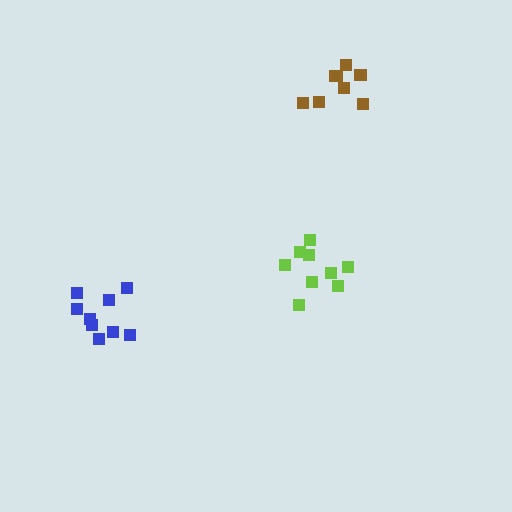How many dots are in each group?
Group 1: 9 dots, Group 2: 8 dots, Group 3: 9 dots (26 total).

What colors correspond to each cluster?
The clusters are colored: blue, brown, lime.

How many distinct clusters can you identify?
There are 3 distinct clusters.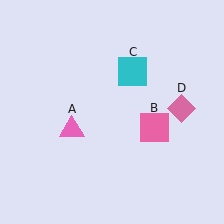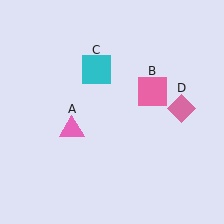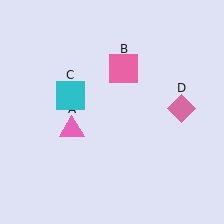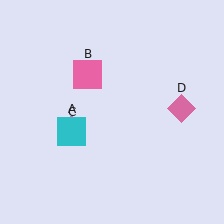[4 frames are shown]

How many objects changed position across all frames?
2 objects changed position: pink square (object B), cyan square (object C).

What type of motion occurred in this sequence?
The pink square (object B), cyan square (object C) rotated counterclockwise around the center of the scene.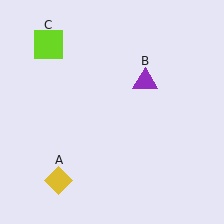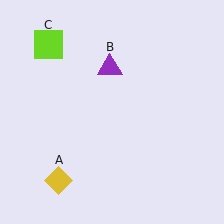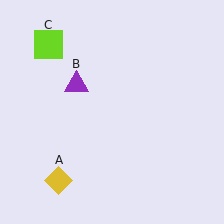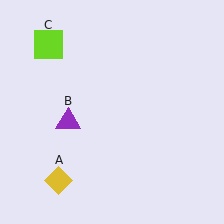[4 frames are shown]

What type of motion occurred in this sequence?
The purple triangle (object B) rotated counterclockwise around the center of the scene.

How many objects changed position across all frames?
1 object changed position: purple triangle (object B).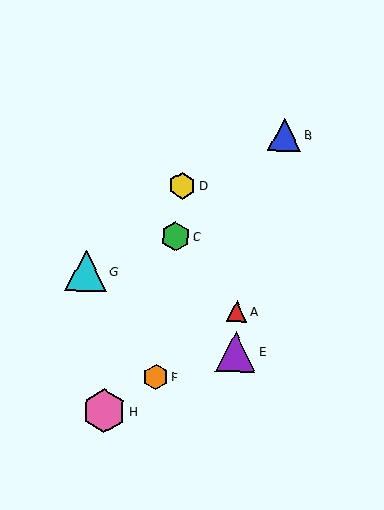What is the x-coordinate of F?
Object F is at x≈155.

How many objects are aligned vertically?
2 objects (A, E) are aligned vertically.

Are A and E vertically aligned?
Yes, both are at x≈237.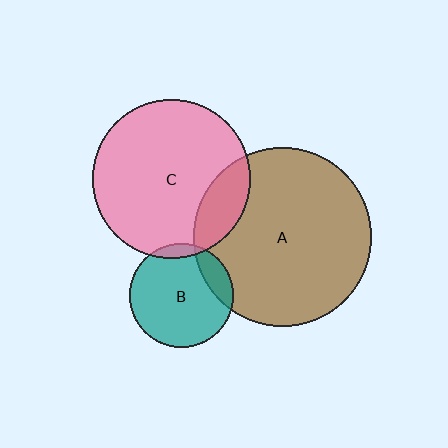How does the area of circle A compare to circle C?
Approximately 1.3 times.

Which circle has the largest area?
Circle A (brown).